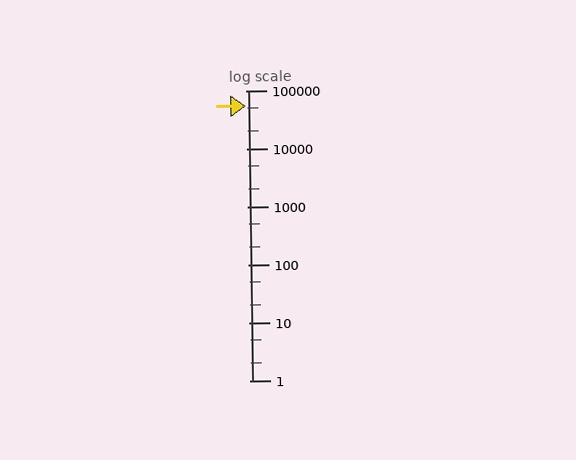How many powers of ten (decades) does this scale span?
The scale spans 5 decades, from 1 to 100000.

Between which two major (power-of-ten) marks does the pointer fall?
The pointer is between 10000 and 100000.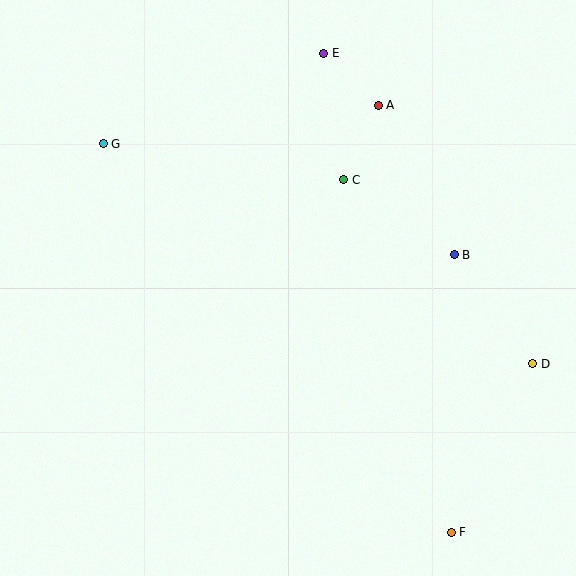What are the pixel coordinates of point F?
Point F is at (451, 532).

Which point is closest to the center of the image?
Point C at (344, 180) is closest to the center.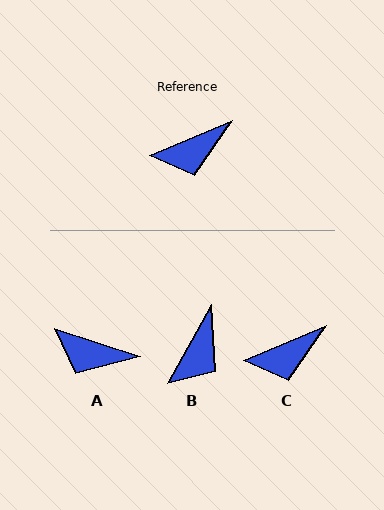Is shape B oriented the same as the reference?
No, it is off by about 37 degrees.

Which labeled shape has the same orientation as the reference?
C.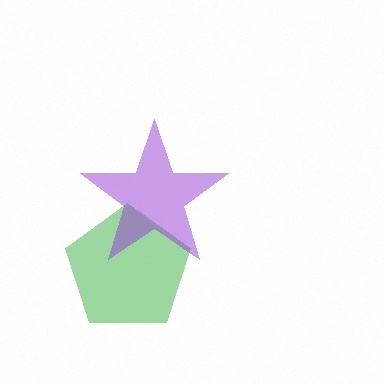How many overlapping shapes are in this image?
There are 2 overlapping shapes in the image.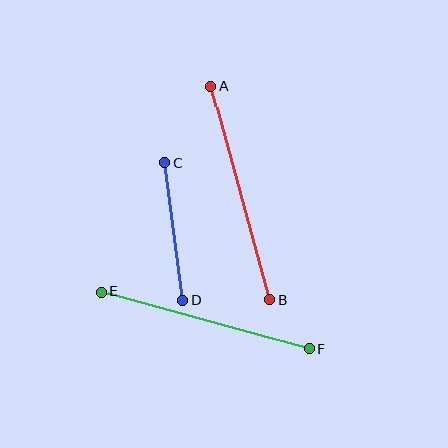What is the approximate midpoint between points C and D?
The midpoint is at approximately (174, 232) pixels.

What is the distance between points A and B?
The distance is approximately 221 pixels.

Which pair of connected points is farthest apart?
Points A and B are farthest apart.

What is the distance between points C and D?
The distance is approximately 138 pixels.